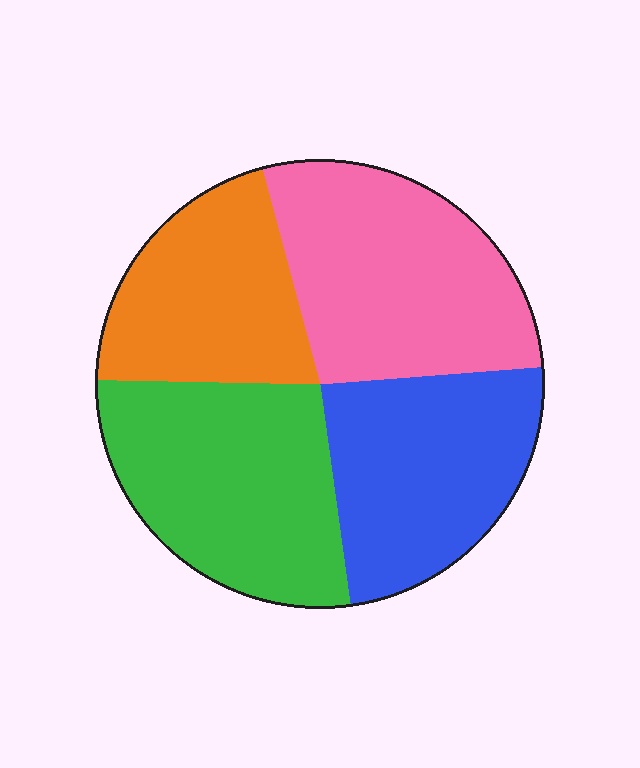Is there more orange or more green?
Green.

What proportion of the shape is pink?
Pink covers around 30% of the shape.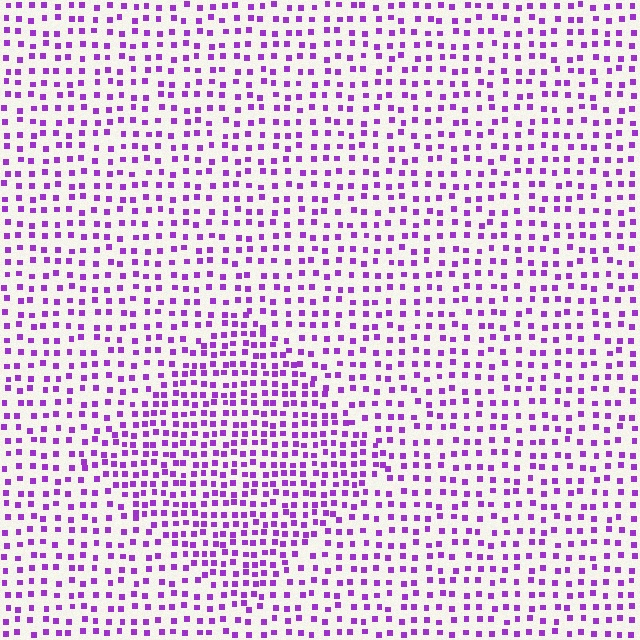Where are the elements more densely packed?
The elements are more densely packed inside the diamond boundary.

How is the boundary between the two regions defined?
The boundary is defined by a change in element density (approximately 1.6x ratio). All elements are the same color, size, and shape.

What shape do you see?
I see a diamond.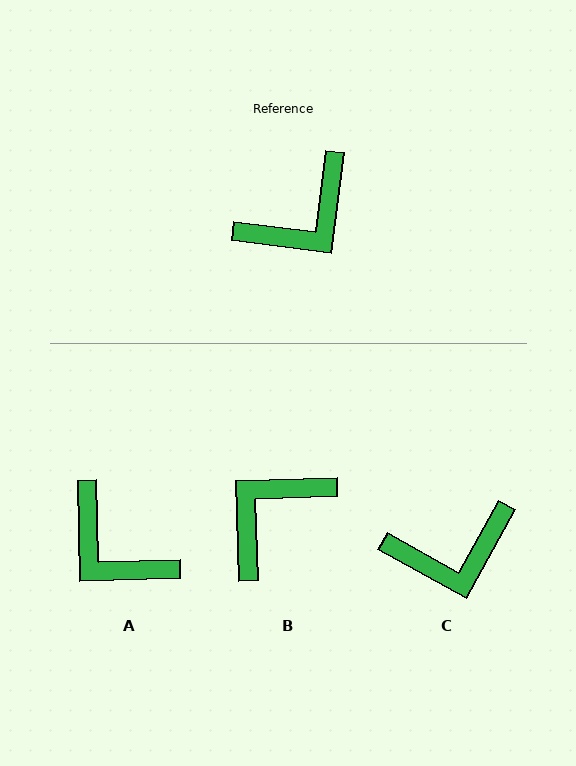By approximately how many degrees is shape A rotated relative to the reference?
Approximately 81 degrees clockwise.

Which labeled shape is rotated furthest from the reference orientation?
B, about 171 degrees away.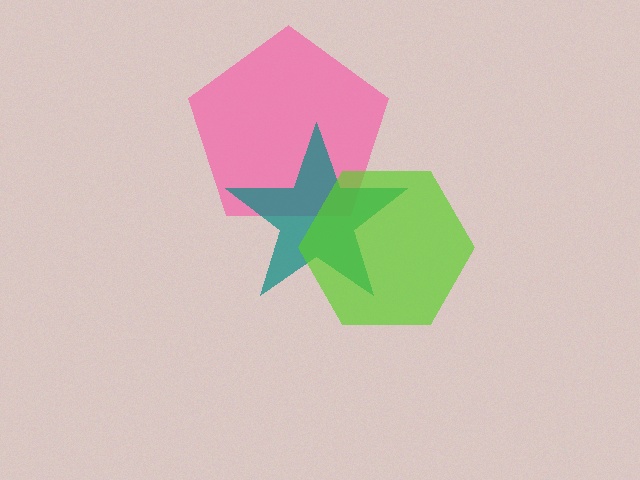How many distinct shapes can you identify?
There are 3 distinct shapes: a pink pentagon, a teal star, a lime hexagon.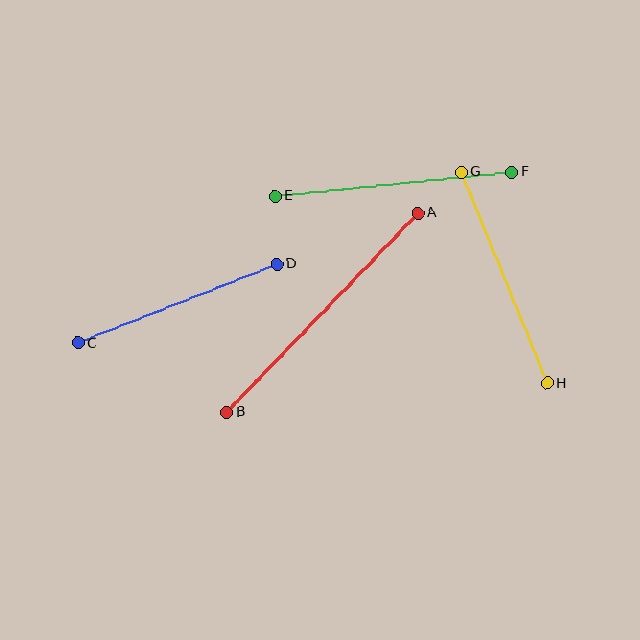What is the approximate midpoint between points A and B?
The midpoint is at approximately (322, 313) pixels.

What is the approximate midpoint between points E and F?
The midpoint is at approximately (393, 184) pixels.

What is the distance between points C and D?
The distance is approximately 214 pixels.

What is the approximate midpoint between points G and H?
The midpoint is at approximately (504, 278) pixels.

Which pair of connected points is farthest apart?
Points A and B are farthest apart.